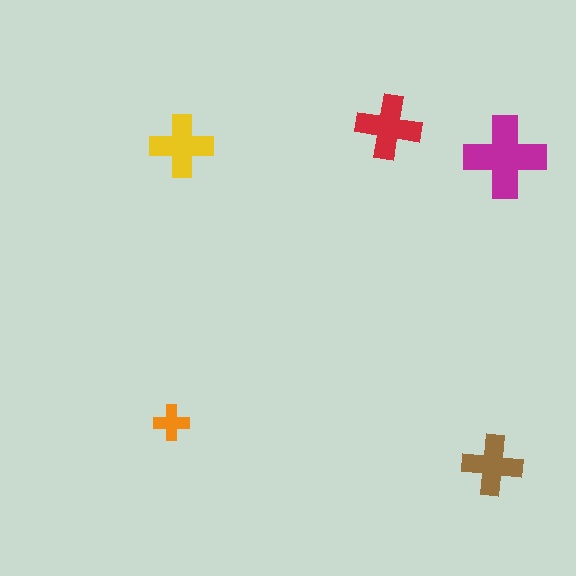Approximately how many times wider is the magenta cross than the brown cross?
About 1.5 times wider.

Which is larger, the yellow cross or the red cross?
The red one.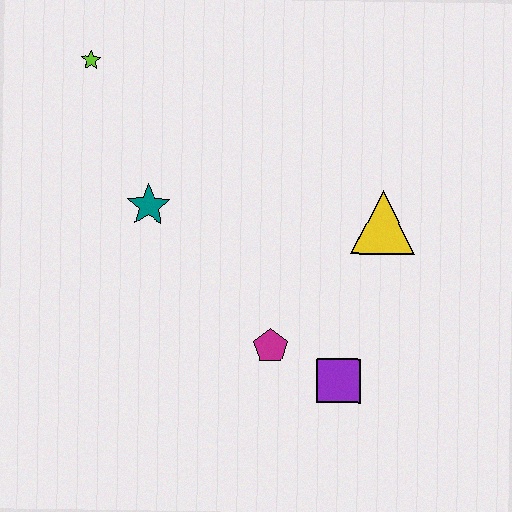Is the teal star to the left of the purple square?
Yes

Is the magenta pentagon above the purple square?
Yes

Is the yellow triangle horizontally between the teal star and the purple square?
No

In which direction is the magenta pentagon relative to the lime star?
The magenta pentagon is below the lime star.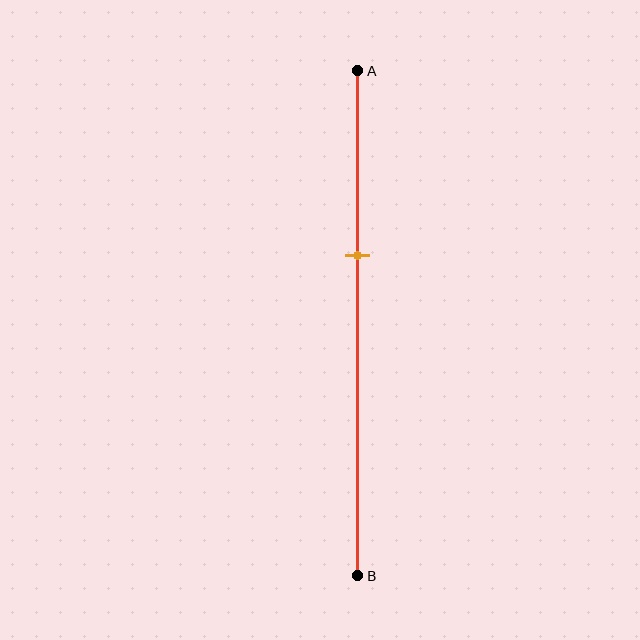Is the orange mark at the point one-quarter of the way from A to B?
No, the mark is at about 35% from A, not at the 25% one-quarter point.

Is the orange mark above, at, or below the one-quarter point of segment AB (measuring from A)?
The orange mark is below the one-quarter point of segment AB.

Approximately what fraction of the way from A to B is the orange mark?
The orange mark is approximately 35% of the way from A to B.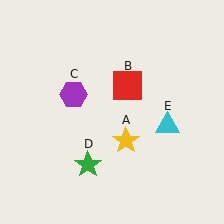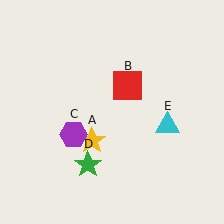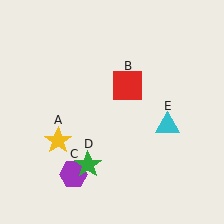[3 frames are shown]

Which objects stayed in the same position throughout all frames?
Red square (object B) and green star (object D) and cyan triangle (object E) remained stationary.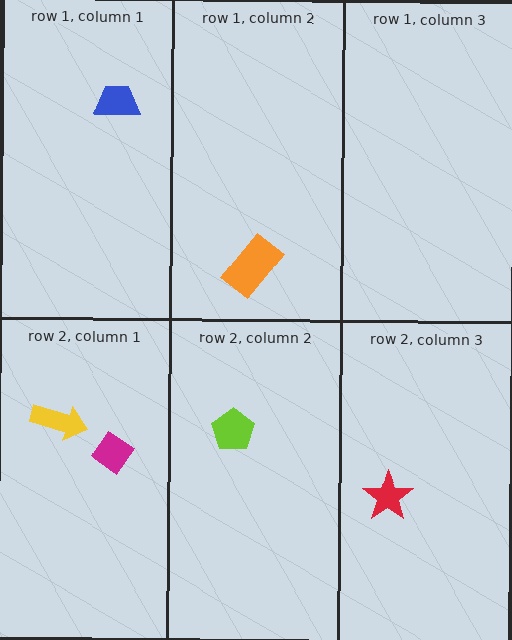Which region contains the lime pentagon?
The row 2, column 2 region.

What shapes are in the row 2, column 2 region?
The lime pentagon.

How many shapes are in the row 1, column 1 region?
1.